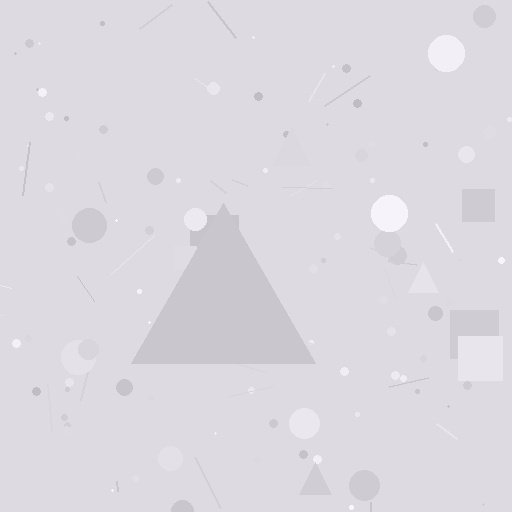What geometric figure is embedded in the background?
A triangle is embedded in the background.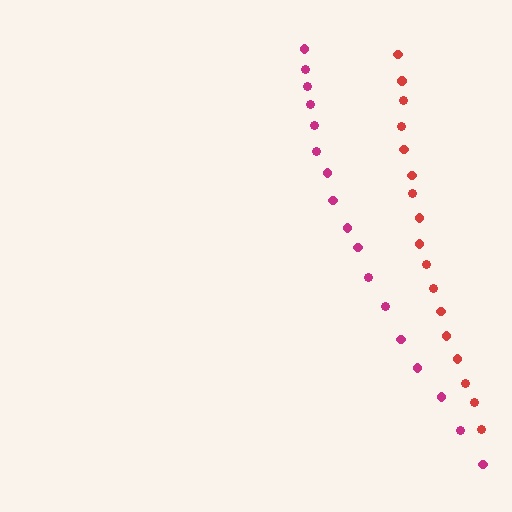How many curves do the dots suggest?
There are 2 distinct paths.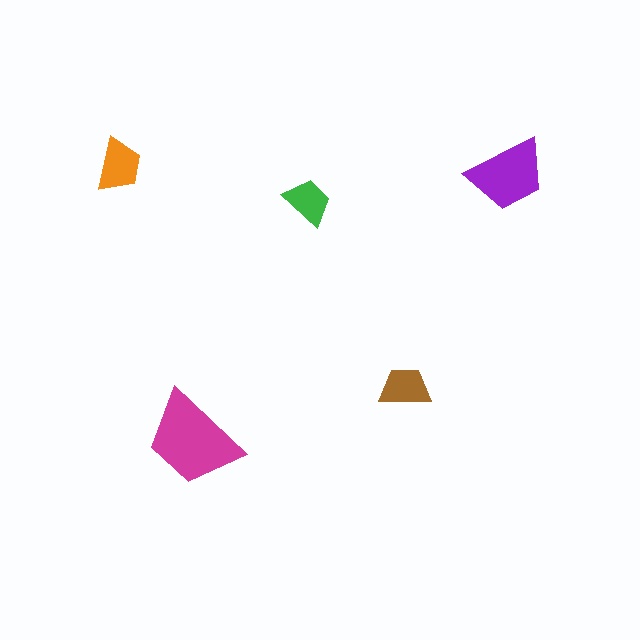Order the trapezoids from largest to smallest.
the magenta one, the purple one, the orange one, the brown one, the green one.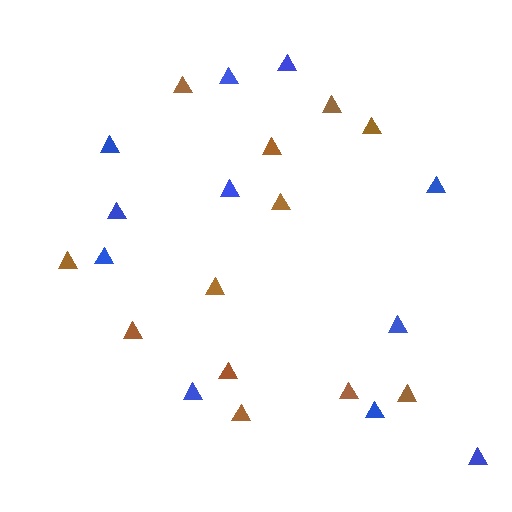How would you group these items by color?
There are 2 groups: one group of blue triangles (11) and one group of brown triangles (12).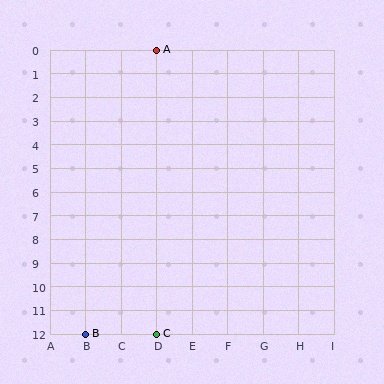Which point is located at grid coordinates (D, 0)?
Point A is at (D, 0).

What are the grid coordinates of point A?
Point A is at grid coordinates (D, 0).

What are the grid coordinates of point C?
Point C is at grid coordinates (D, 12).